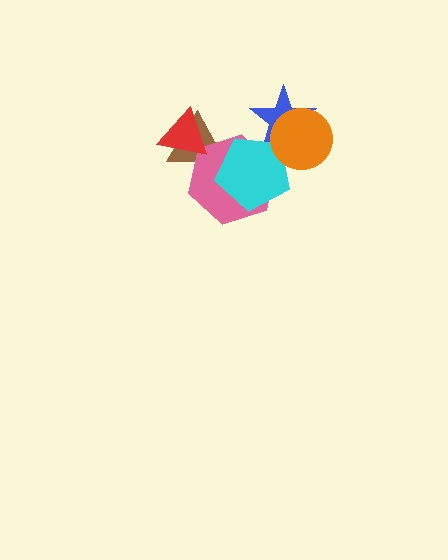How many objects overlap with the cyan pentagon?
4 objects overlap with the cyan pentagon.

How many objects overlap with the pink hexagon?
3 objects overlap with the pink hexagon.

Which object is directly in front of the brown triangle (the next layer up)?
The pink hexagon is directly in front of the brown triangle.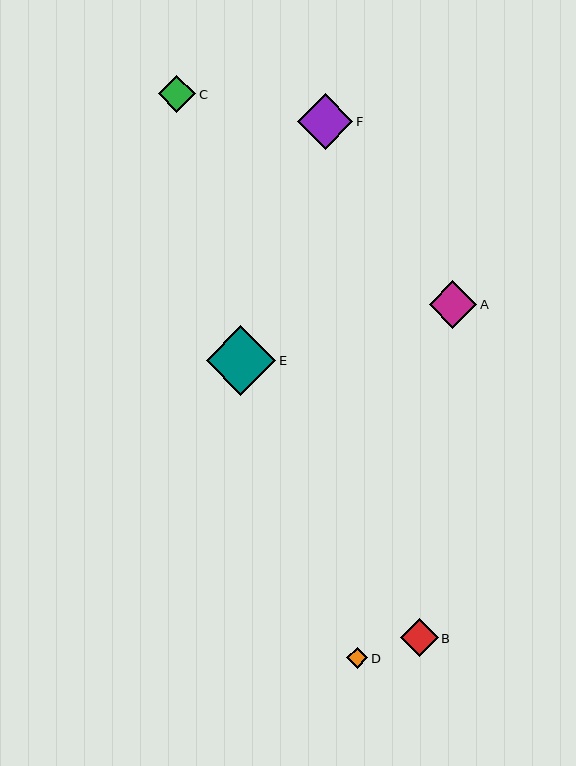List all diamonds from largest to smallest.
From largest to smallest: E, F, A, B, C, D.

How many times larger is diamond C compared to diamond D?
Diamond C is approximately 1.8 times the size of diamond D.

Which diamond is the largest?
Diamond E is the largest with a size of approximately 70 pixels.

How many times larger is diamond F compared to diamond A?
Diamond F is approximately 1.2 times the size of diamond A.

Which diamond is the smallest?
Diamond D is the smallest with a size of approximately 21 pixels.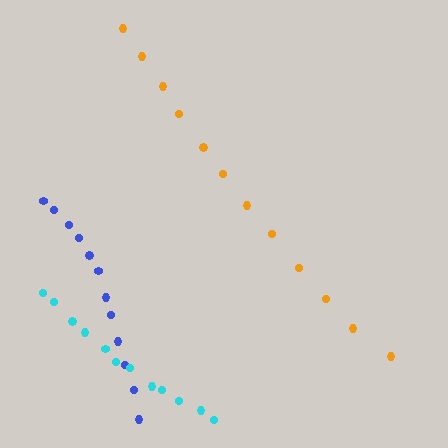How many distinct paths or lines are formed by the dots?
There are 3 distinct paths.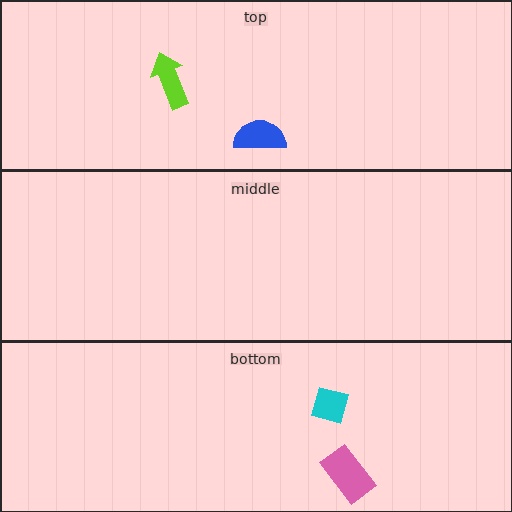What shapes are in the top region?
The blue semicircle, the lime arrow.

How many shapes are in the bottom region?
2.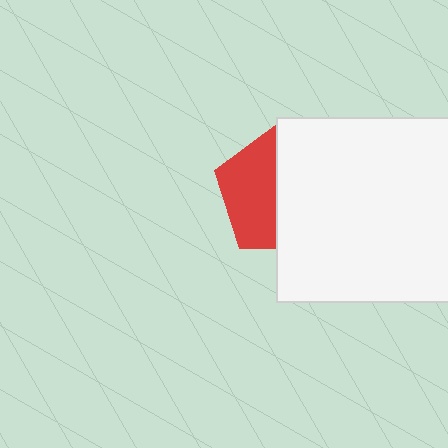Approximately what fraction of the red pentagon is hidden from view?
Roughly 55% of the red pentagon is hidden behind the white square.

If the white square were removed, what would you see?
You would see the complete red pentagon.